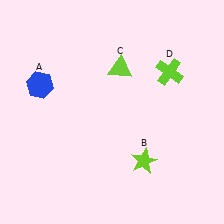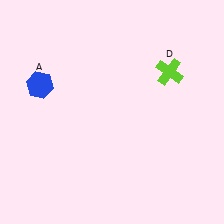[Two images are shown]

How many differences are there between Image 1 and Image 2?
There are 2 differences between the two images.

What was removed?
The lime star (B), the lime triangle (C) were removed in Image 2.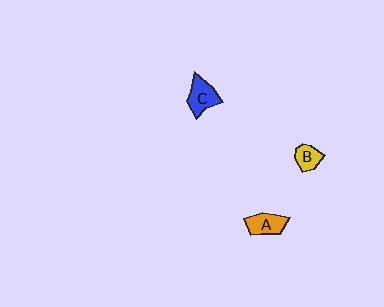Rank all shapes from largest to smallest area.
From largest to smallest: C (blue), A (orange), B (yellow).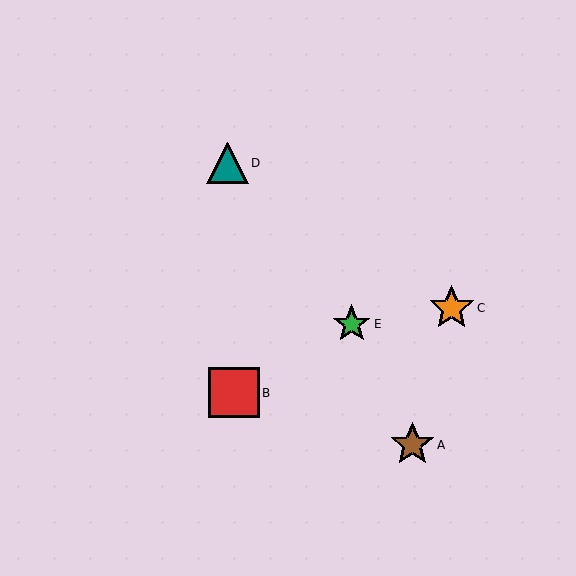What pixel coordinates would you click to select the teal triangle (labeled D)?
Click at (227, 163) to select the teal triangle D.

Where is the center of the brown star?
The center of the brown star is at (412, 445).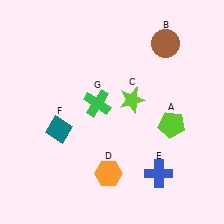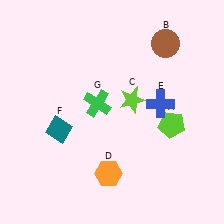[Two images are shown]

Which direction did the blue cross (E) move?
The blue cross (E) moved up.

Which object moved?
The blue cross (E) moved up.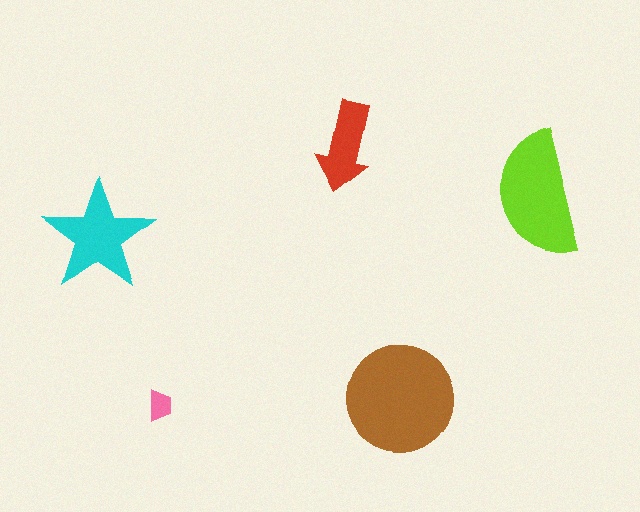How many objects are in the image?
There are 5 objects in the image.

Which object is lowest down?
The pink trapezoid is bottommost.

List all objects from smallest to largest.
The pink trapezoid, the red arrow, the cyan star, the lime semicircle, the brown circle.